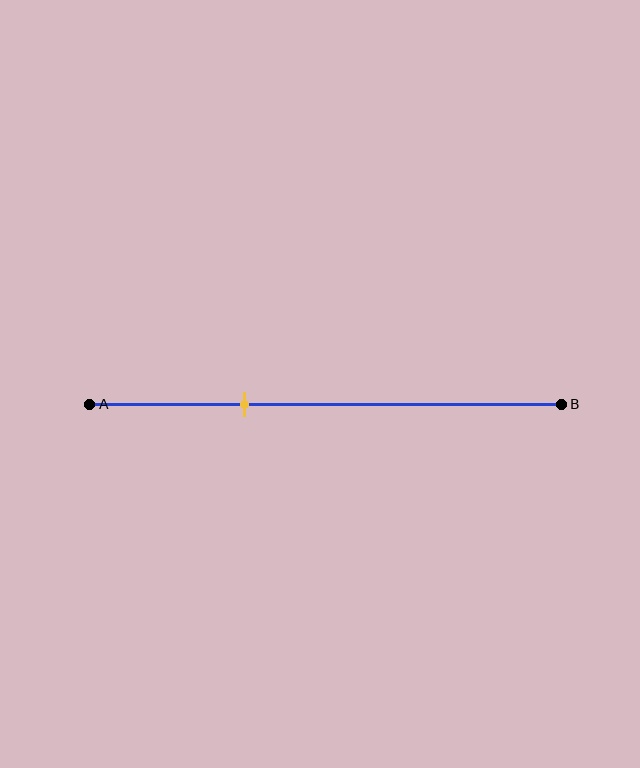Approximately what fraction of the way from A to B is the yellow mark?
The yellow mark is approximately 35% of the way from A to B.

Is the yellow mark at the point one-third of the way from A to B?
Yes, the mark is approximately at the one-third point.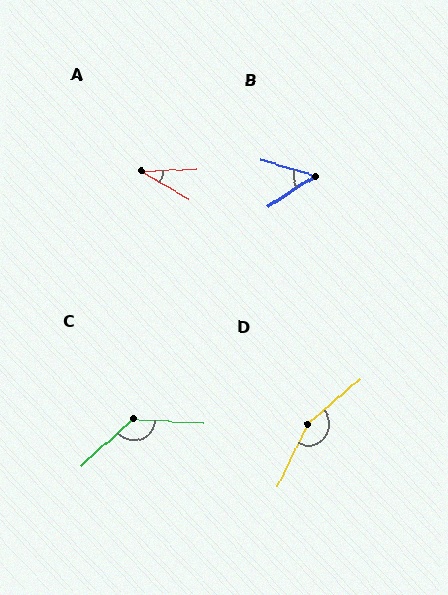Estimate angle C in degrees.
Approximately 135 degrees.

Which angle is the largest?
D, at approximately 156 degrees.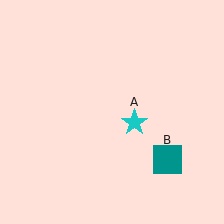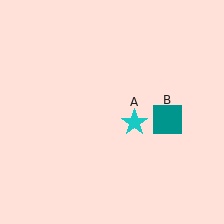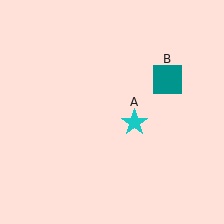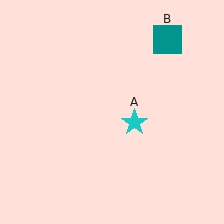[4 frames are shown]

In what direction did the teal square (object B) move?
The teal square (object B) moved up.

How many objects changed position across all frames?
1 object changed position: teal square (object B).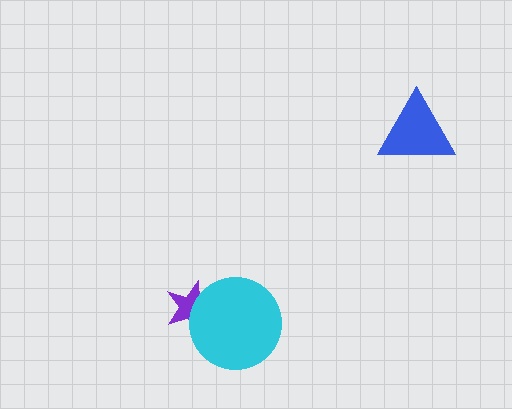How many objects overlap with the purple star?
1 object overlaps with the purple star.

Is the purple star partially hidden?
Yes, it is partially covered by another shape.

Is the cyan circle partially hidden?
No, no other shape covers it.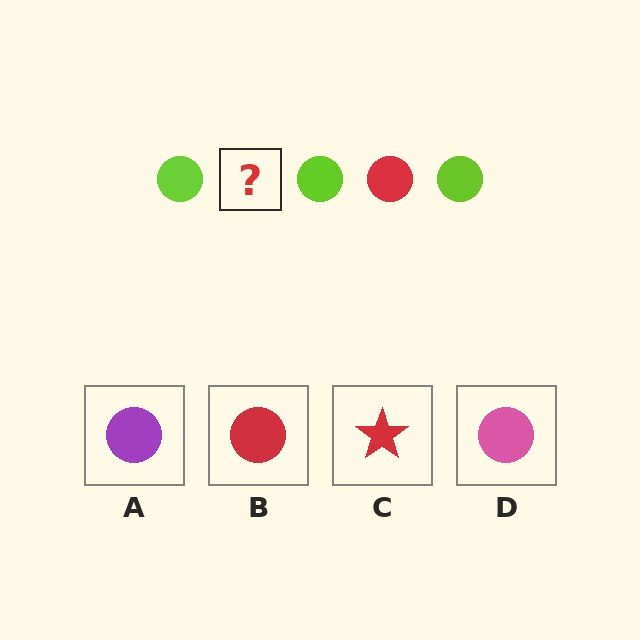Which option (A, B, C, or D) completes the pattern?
B.